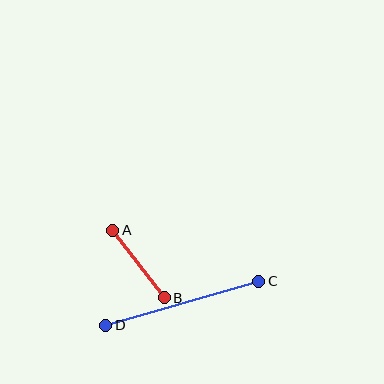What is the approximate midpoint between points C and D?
The midpoint is at approximately (182, 303) pixels.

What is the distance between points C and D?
The distance is approximately 159 pixels.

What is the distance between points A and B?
The distance is approximately 85 pixels.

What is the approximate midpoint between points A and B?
The midpoint is at approximately (139, 264) pixels.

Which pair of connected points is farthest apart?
Points C and D are farthest apart.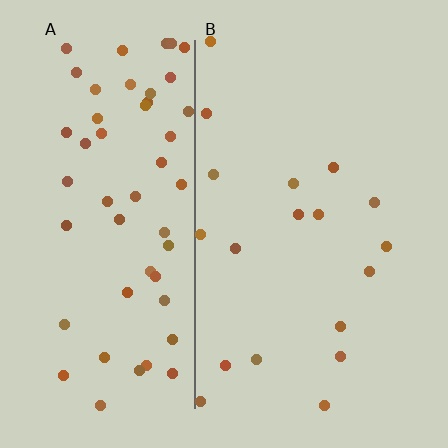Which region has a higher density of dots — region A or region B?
A (the left).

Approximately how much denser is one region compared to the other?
Approximately 3.0× — region A over region B.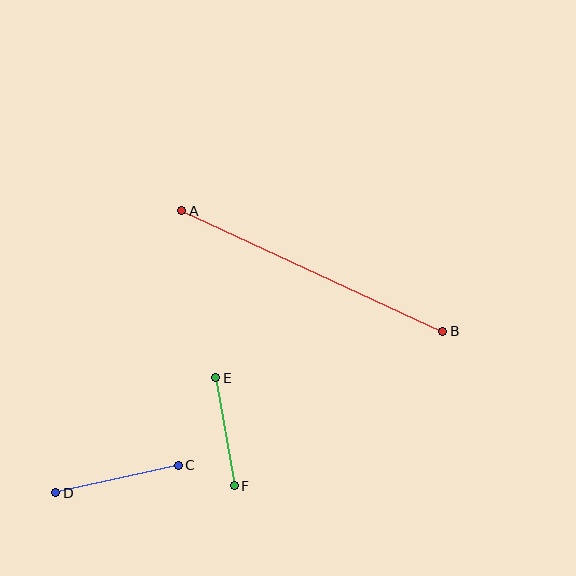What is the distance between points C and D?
The distance is approximately 126 pixels.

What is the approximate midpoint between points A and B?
The midpoint is at approximately (312, 271) pixels.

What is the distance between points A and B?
The distance is approximately 287 pixels.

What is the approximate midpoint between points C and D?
The midpoint is at approximately (117, 479) pixels.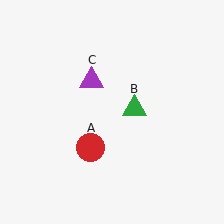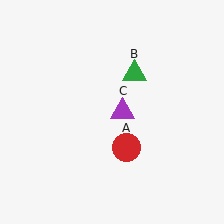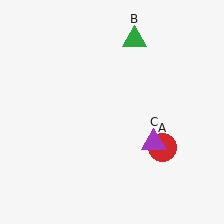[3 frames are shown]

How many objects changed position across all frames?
3 objects changed position: red circle (object A), green triangle (object B), purple triangle (object C).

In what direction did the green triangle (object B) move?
The green triangle (object B) moved up.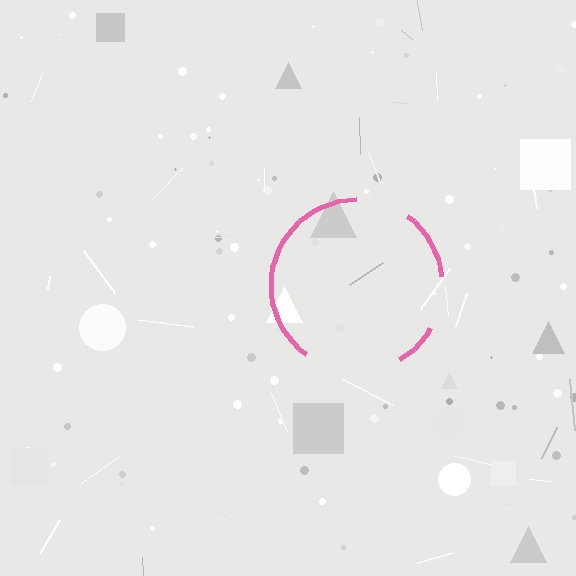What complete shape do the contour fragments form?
The contour fragments form a circle.